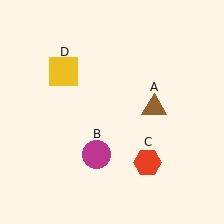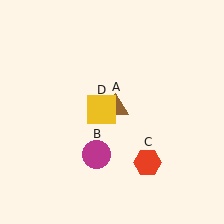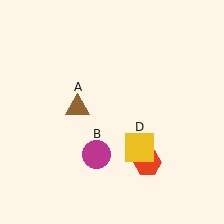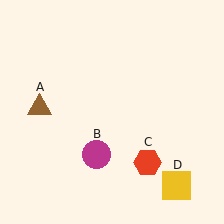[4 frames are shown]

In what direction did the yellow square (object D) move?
The yellow square (object D) moved down and to the right.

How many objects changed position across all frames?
2 objects changed position: brown triangle (object A), yellow square (object D).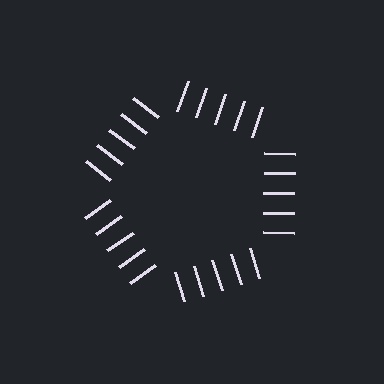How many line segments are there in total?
25 — 5 along each of the 5 edges.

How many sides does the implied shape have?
5 sides — the line-ends trace a pentagon.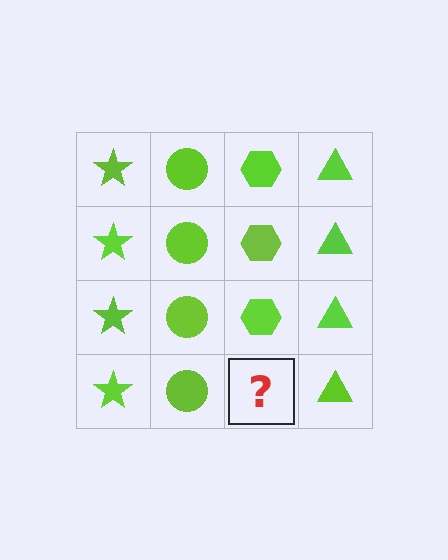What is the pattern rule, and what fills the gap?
The rule is that each column has a consistent shape. The gap should be filled with a lime hexagon.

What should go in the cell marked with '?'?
The missing cell should contain a lime hexagon.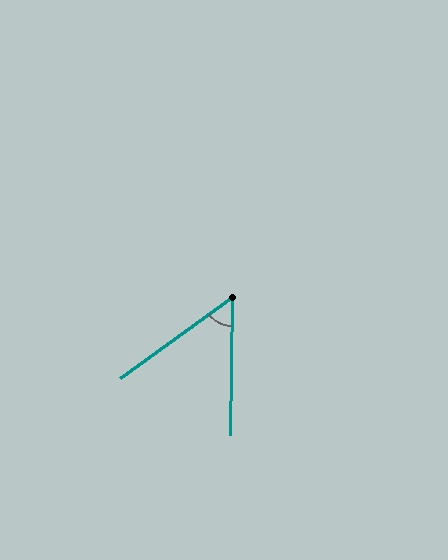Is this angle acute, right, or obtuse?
It is acute.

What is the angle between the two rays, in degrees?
Approximately 53 degrees.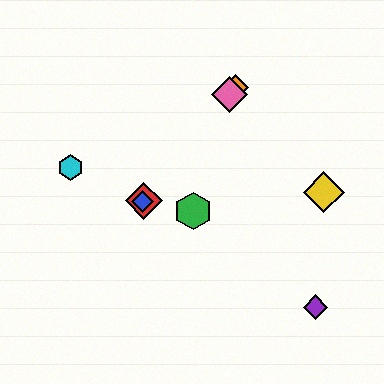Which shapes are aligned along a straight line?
The red diamond, the blue diamond, the orange diamond, the pink diamond are aligned along a straight line.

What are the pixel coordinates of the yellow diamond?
The yellow diamond is at (324, 192).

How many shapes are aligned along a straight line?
4 shapes (the red diamond, the blue diamond, the orange diamond, the pink diamond) are aligned along a straight line.